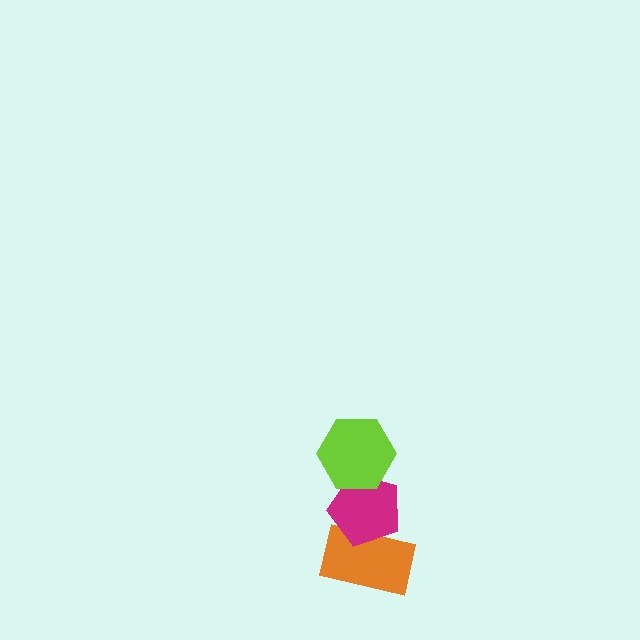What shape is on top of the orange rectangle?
The magenta pentagon is on top of the orange rectangle.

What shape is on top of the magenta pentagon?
The lime hexagon is on top of the magenta pentagon.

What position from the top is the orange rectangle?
The orange rectangle is 3rd from the top.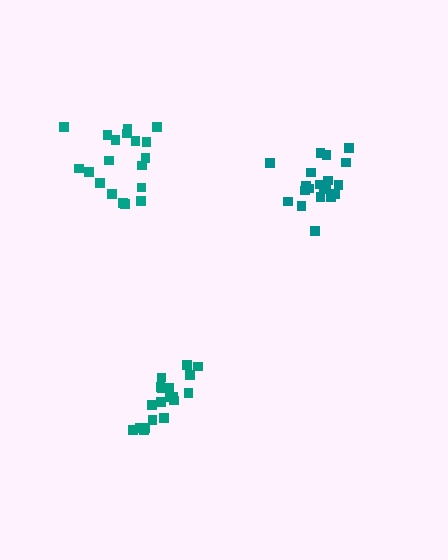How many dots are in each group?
Group 1: 20 dots, Group 2: 19 dots, Group 3: 19 dots (58 total).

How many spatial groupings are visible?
There are 3 spatial groupings.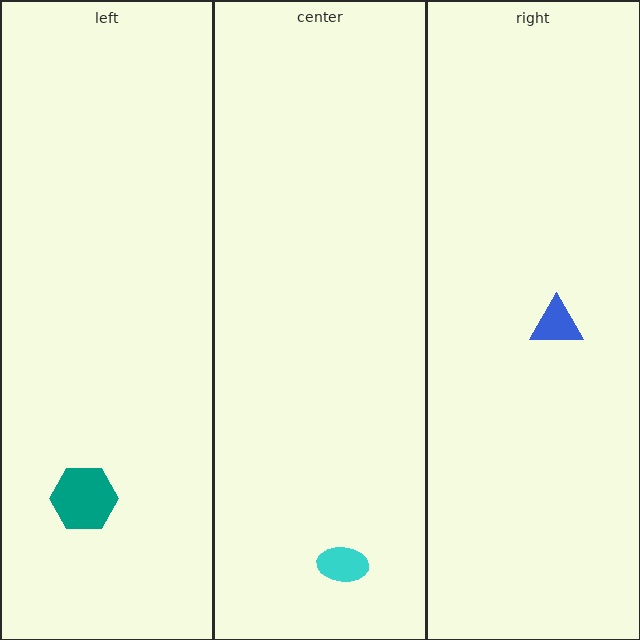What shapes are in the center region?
The cyan ellipse.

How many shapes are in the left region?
1.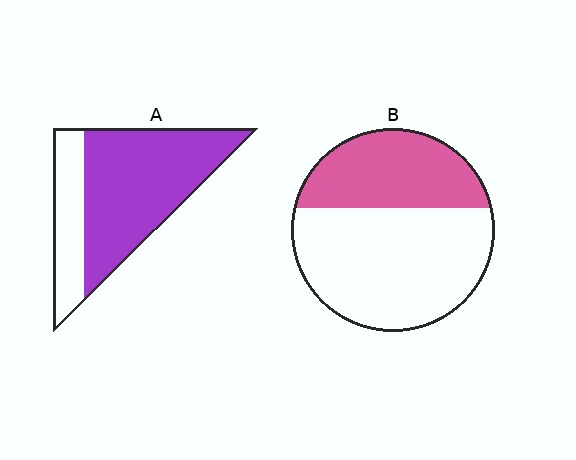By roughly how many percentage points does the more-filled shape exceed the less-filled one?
By roughly 35 percentage points (A over B).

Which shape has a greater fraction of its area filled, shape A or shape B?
Shape A.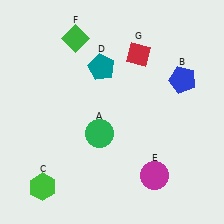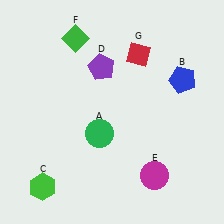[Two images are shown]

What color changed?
The pentagon (D) changed from teal in Image 1 to purple in Image 2.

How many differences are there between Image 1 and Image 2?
There is 1 difference between the two images.